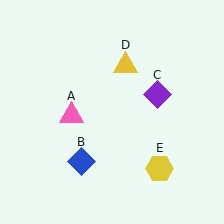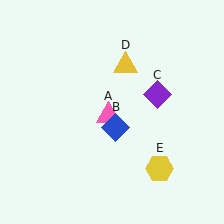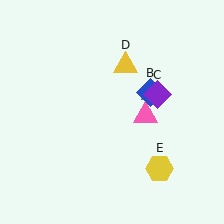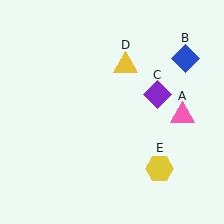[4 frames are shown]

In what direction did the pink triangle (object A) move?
The pink triangle (object A) moved right.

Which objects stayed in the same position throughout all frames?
Purple diamond (object C) and yellow triangle (object D) and yellow hexagon (object E) remained stationary.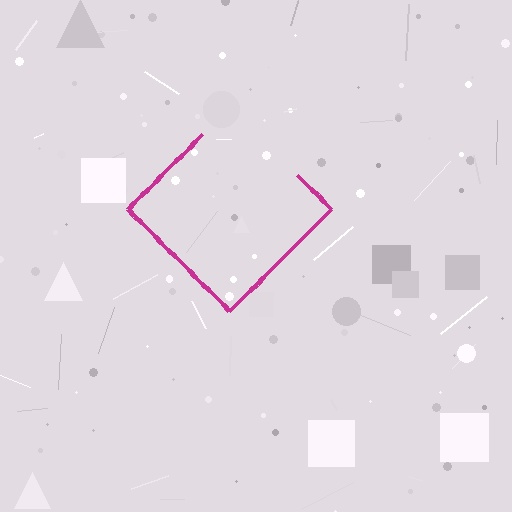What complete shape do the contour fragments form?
The contour fragments form a diamond.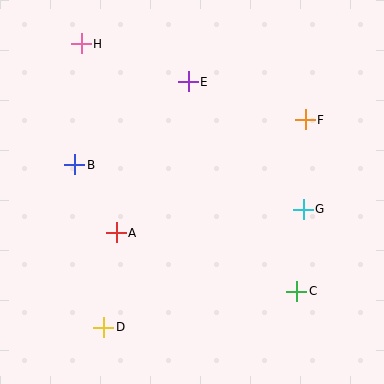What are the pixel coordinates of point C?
Point C is at (297, 291).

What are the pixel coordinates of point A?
Point A is at (116, 233).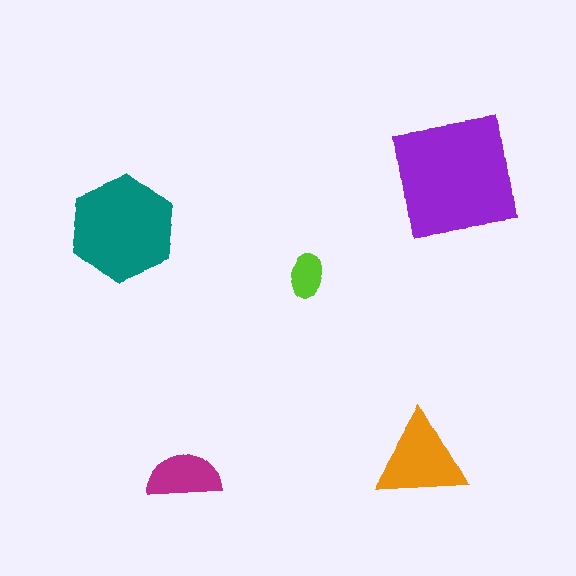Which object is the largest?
The purple square.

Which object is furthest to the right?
The purple square is rightmost.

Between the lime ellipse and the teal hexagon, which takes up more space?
The teal hexagon.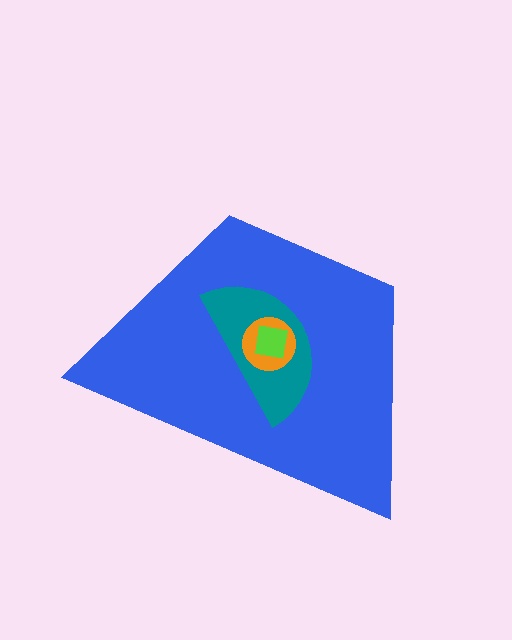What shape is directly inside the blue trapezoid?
The teal semicircle.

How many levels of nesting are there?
4.